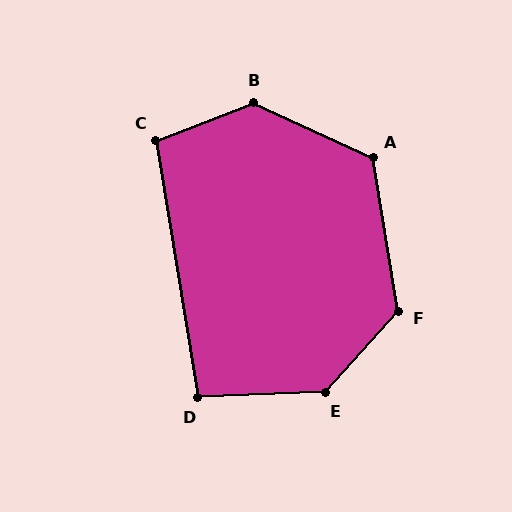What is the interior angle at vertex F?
Approximately 128 degrees (obtuse).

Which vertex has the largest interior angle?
B, at approximately 135 degrees.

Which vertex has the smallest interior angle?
D, at approximately 97 degrees.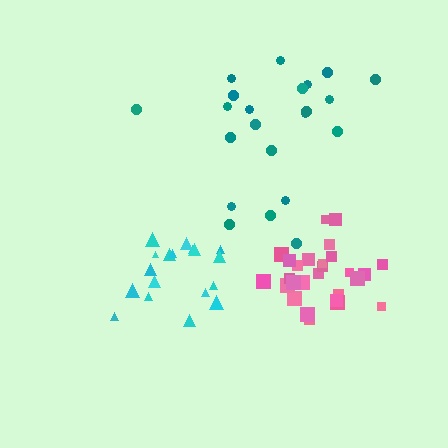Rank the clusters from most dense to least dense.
pink, cyan, teal.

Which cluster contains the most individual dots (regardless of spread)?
Pink (27).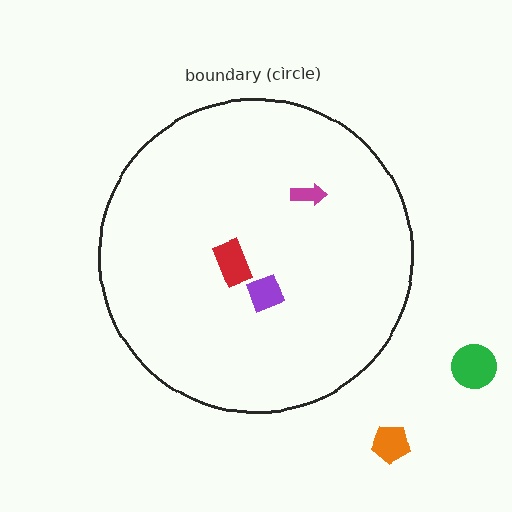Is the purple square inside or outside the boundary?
Inside.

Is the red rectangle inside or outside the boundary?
Inside.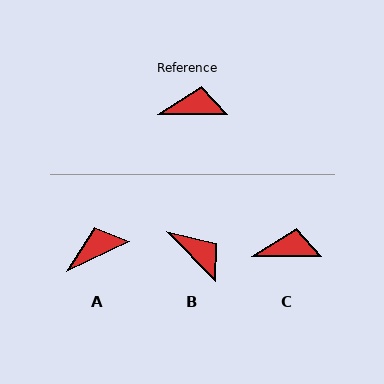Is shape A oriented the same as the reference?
No, it is off by about 26 degrees.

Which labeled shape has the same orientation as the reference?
C.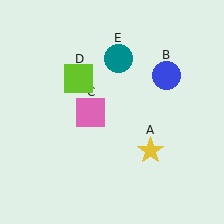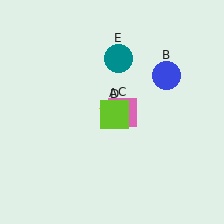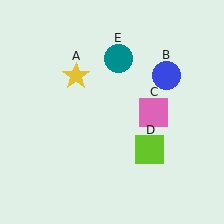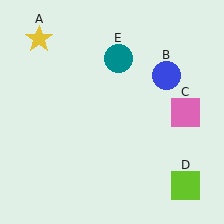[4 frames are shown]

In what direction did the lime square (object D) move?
The lime square (object D) moved down and to the right.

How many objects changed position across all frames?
3 objects changed position: yellow star (object A), pink square (object C), lime square (object D).